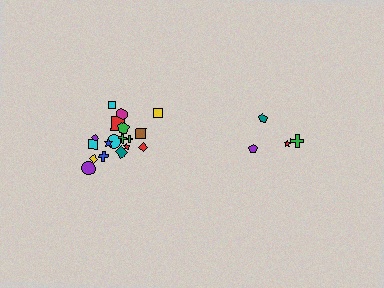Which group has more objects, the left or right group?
The left group.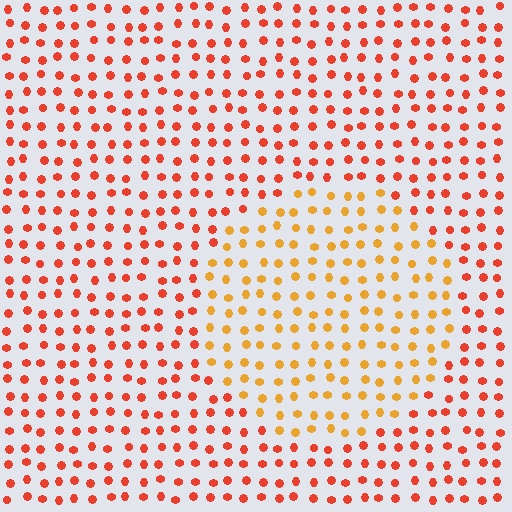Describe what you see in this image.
The image is filled with small red elements in a uniform arrangement. A circle-shaped region is visible where the elements are tinted to a slightly different hue, forming a subtle color boundary.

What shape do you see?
I see a circle.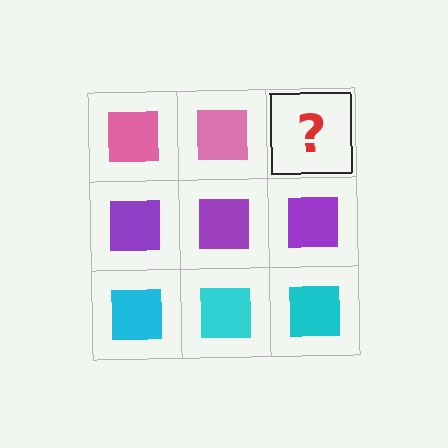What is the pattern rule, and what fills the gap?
The rule is that each row has a consistent color. The gap should be filled with a pink square.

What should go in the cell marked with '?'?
The missing cell should contain a pink square.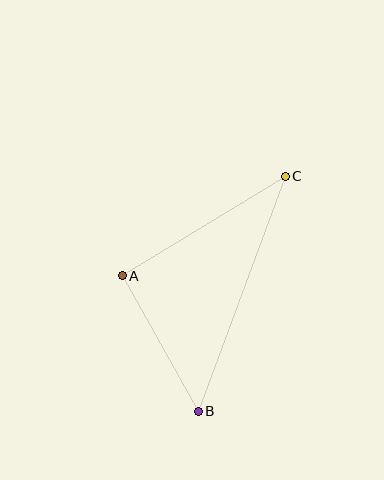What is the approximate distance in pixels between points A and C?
The distance between A and C is approximately 191 pixels.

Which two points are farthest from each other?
Points B and C are farthest from each other.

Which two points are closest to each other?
Points A and B are closest to each other.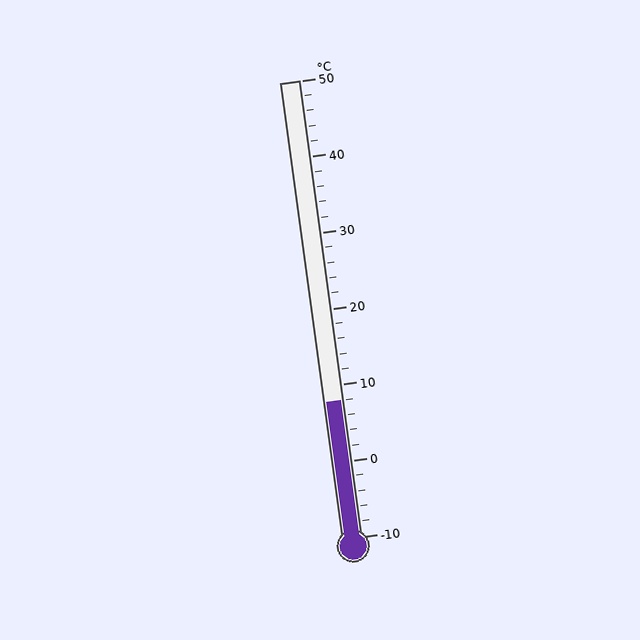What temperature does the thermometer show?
The thermometer shows approximately 8°C.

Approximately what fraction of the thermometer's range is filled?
The thermometer is filled to approximately 30% of its range.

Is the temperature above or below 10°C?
The temperature is below 10°C.